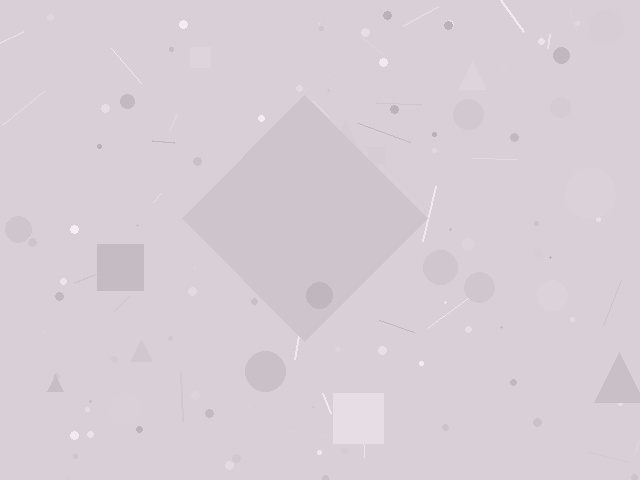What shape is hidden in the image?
A diamond is hidden in the image.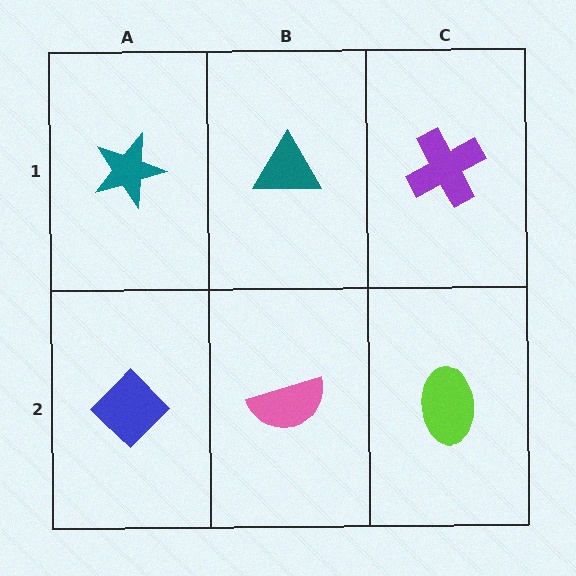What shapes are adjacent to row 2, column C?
A purple cross (row 1, column C), a pink semicircle (row 2, column B).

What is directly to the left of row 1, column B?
A teal star.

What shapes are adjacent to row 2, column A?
A teal star (row 1, column A), a pink semicircle (row 2, column B).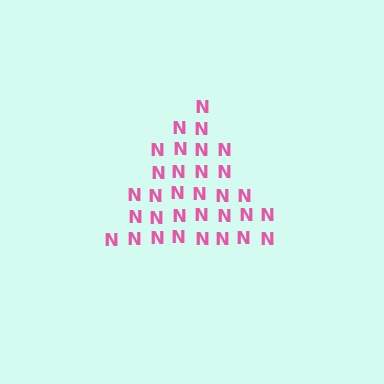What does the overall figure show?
The overall figure shows a triangle.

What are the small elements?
The small elements are letter N's.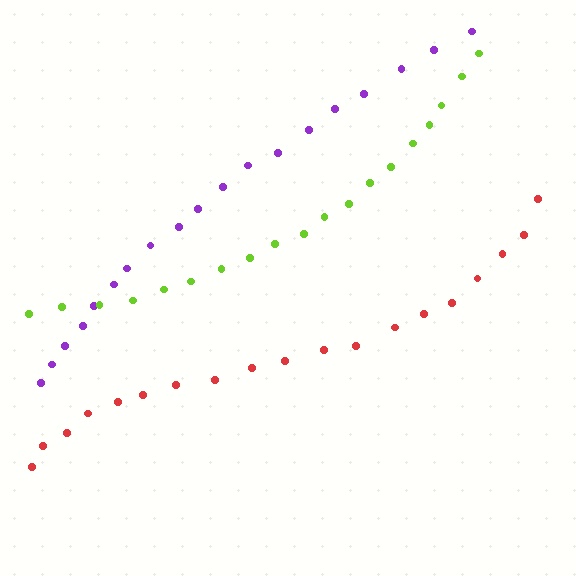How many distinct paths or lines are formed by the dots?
There are 3 distinct paths.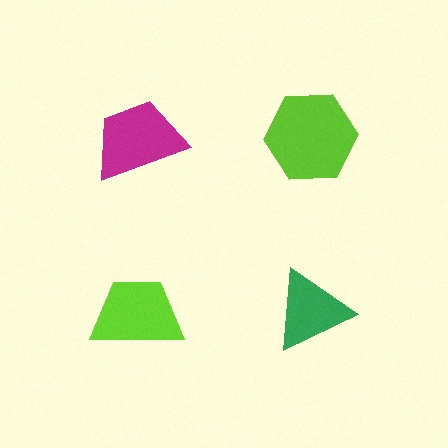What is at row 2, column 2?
A green triangle.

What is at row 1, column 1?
A magenta trapezoid.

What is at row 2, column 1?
A lime trapezoid.